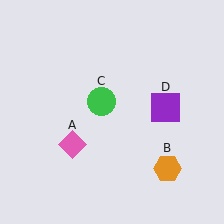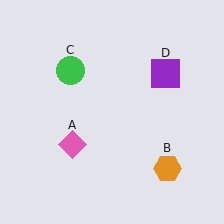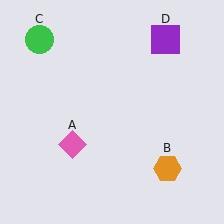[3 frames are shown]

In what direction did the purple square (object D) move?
The purple square (object D) moved up.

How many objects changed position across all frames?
2 objects changed position: green circle (object C), purple square (object D).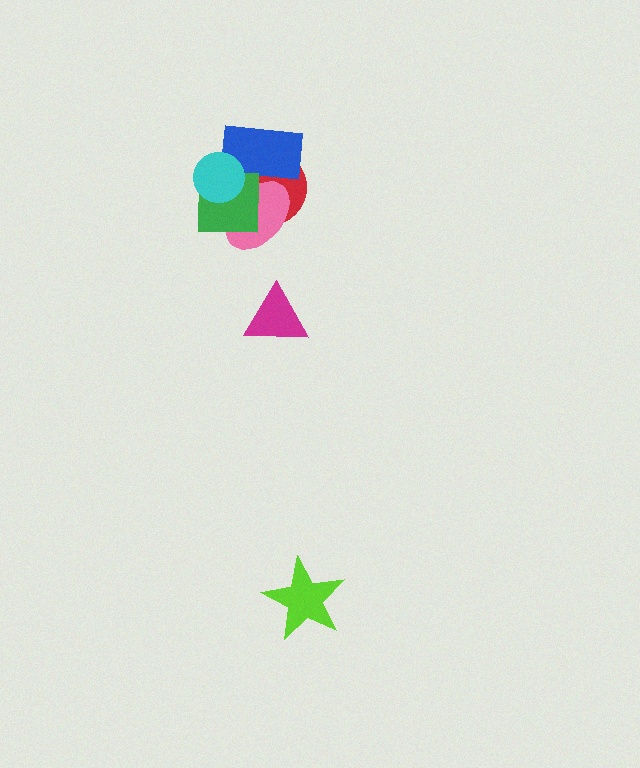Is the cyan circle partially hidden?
No, no other shape covers it.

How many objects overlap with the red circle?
4 objects overlap with the red circle.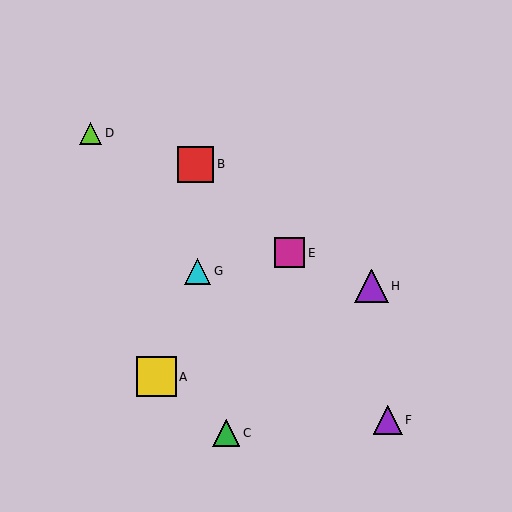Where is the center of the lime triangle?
The center of the lime triangle is at (91, 133).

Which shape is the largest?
The yellow square (labeled A) is the largest.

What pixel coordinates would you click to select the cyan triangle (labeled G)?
Click at (198, 271) to select the cyan triangle G.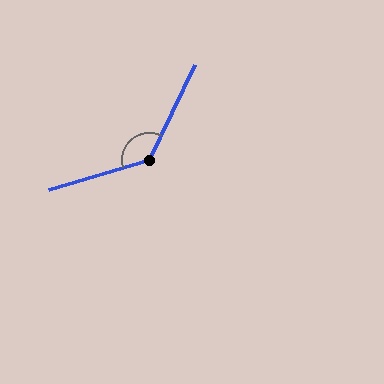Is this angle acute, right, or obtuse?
It is obtuse.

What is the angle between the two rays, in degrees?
Approximately 133 degrees.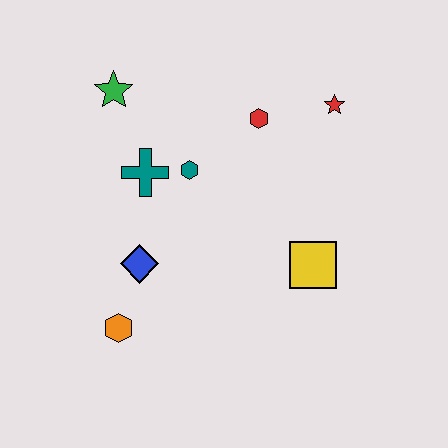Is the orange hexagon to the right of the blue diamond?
No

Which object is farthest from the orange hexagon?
The red star is farthest from the orange hexagon.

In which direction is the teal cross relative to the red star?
The teal cross is to the left of the red star.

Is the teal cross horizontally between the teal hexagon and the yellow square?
No